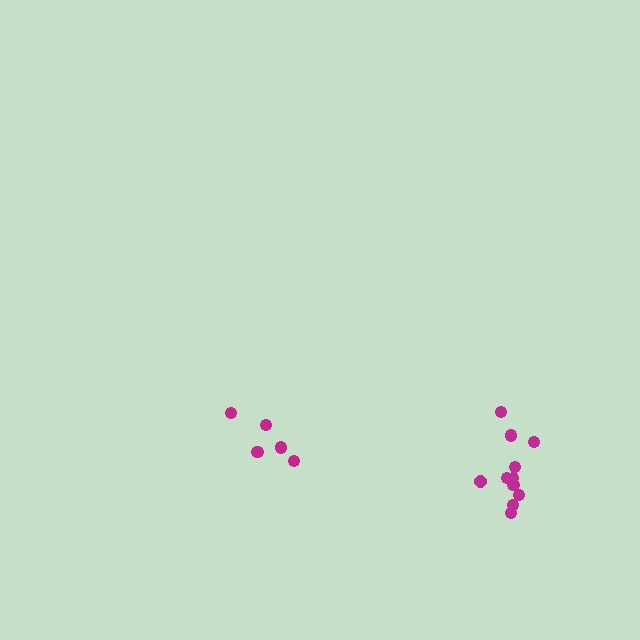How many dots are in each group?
Group 1: 5 dots, Group 2: 11 dots (16 total).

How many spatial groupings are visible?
There are 2 spatial groupings.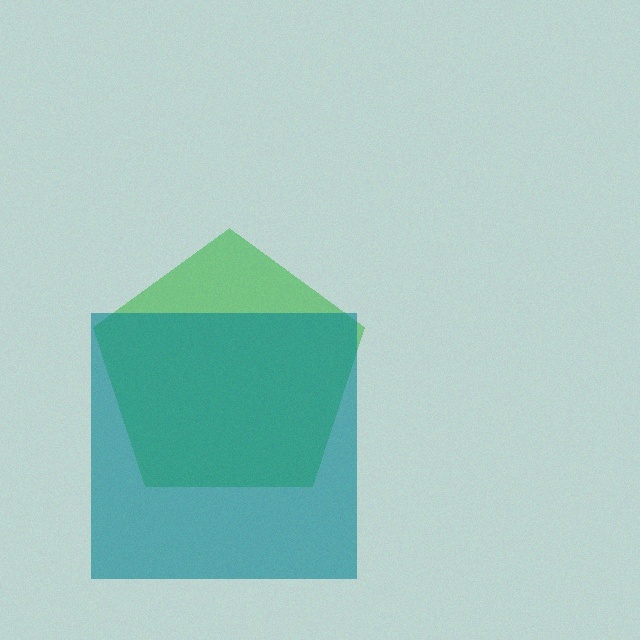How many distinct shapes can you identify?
There are 2 distinct shapes: a green pentagon, a teal square.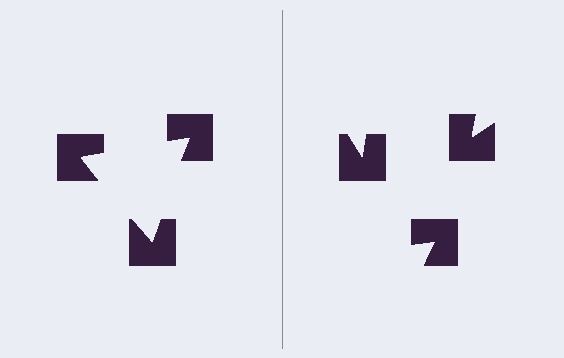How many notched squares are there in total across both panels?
6 — 3 on each side.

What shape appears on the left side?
An illusory triangle.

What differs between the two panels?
The notched squares are positioned identically on both sides; only the wedge orientations differ. On the left they align to a triangle; on the right they are misaligned.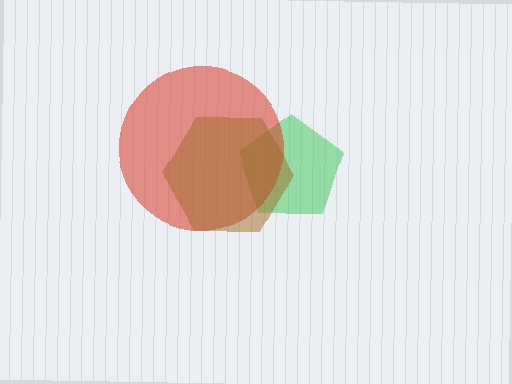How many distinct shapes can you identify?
There are 3 distinct shapes: a green pentagon, a red circle, a brown hexagon.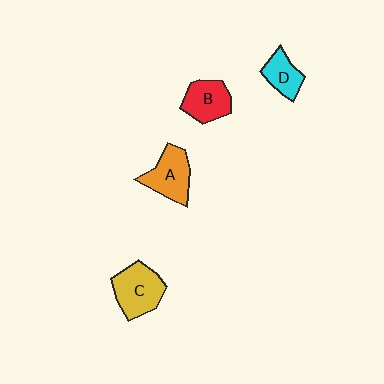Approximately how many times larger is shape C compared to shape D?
Approximately 1.7 times.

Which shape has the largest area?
Shape C (yellow).